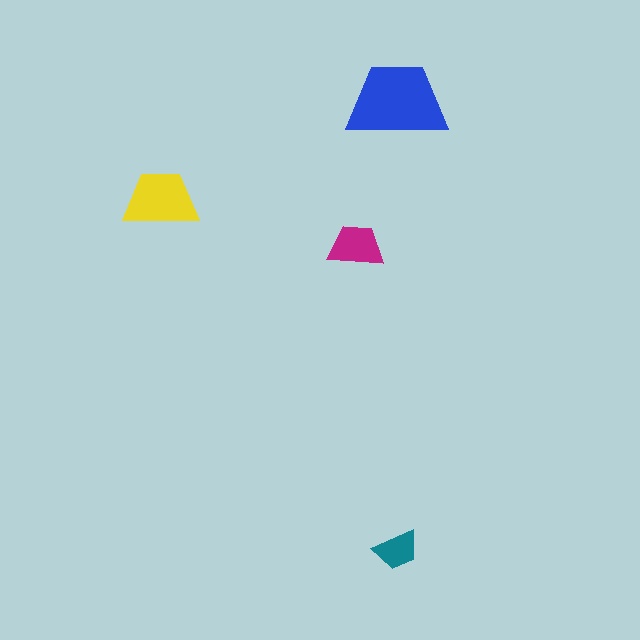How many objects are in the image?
There are 4 objects in the image.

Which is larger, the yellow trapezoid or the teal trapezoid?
The yellow one.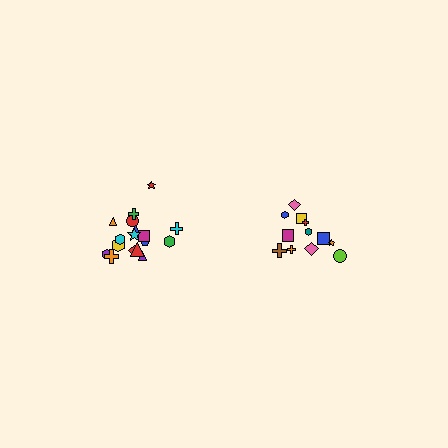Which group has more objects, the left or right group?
The left group.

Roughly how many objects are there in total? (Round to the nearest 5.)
Roughly 30 objects in total.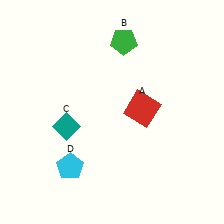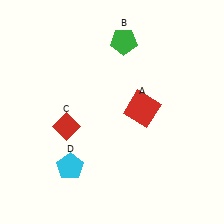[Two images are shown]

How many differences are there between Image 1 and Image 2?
There is 1 difference between the two images.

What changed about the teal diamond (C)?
In Image 1, C is teal. In Image 2, it changed to red.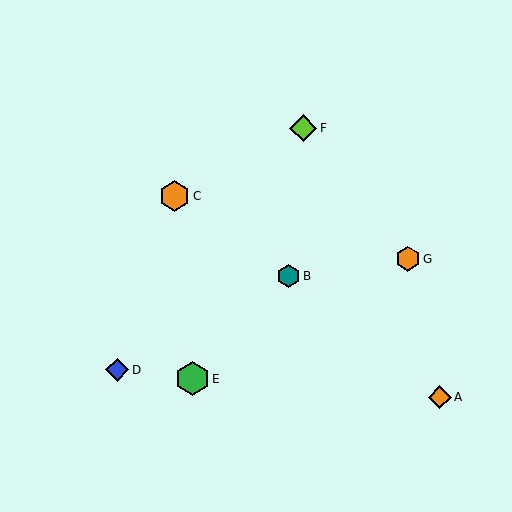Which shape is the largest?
The green hexagon (labeled E) is the largest.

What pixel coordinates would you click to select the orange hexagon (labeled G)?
Click at (408, 259) to select the orange hexagon G.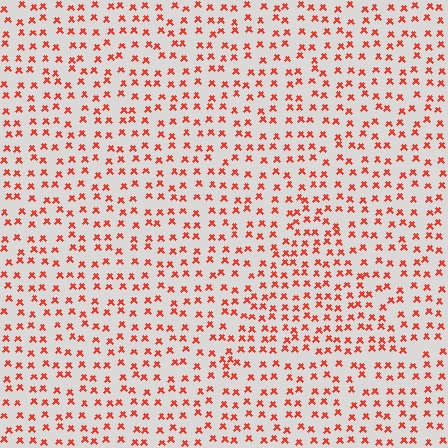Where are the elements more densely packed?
The elements are more densely packed inside the triangle boundary.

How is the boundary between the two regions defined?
The boundary is defined by a change in element density (approximately 1.4x ratio). All elements are the same color, size, and shape.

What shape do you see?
I see a triangle.